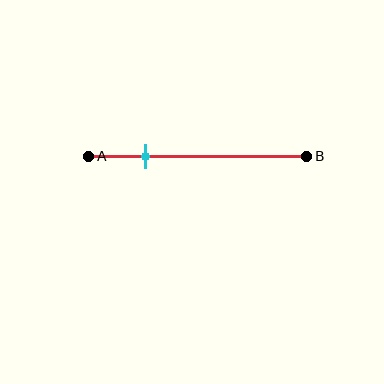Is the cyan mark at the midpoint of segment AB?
No, the mark is at about 25% from A, not at the 50% midpoint.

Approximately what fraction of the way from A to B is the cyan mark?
The cyan mark is approximately 25% of the way from A to B.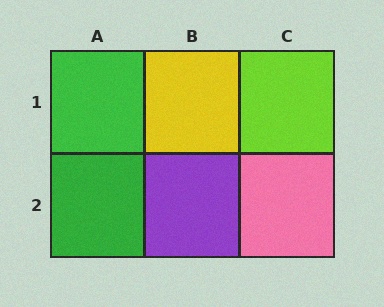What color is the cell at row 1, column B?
Yellow.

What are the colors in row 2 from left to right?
Green, purple, pink.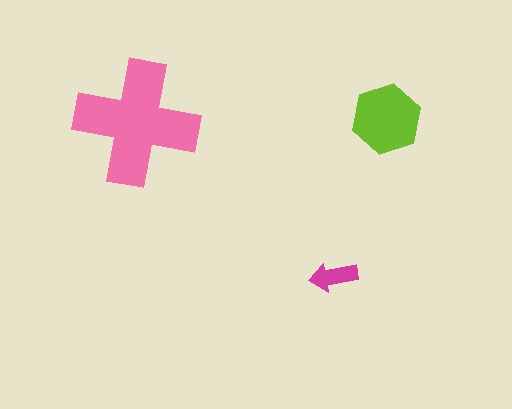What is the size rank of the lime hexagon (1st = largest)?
2nd.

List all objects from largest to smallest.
The pink cross, the lime hexagon, the magenta arrow.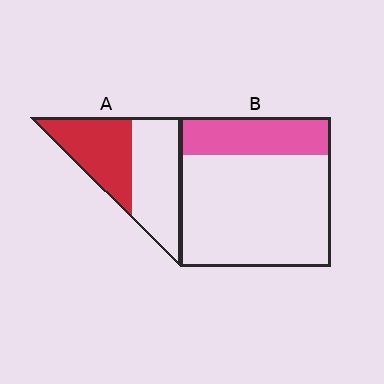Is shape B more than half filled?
No.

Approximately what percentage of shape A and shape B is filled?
A is approximately 45% and B is approximately 25%.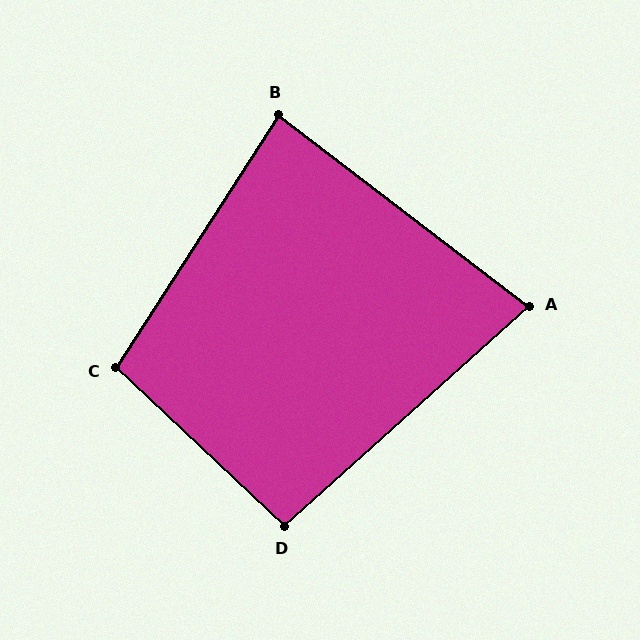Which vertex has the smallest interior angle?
A, at approximately 80 degrees.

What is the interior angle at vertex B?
Approximately 85 degrees (approximately right).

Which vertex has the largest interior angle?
C, at approximately 100 degrees.